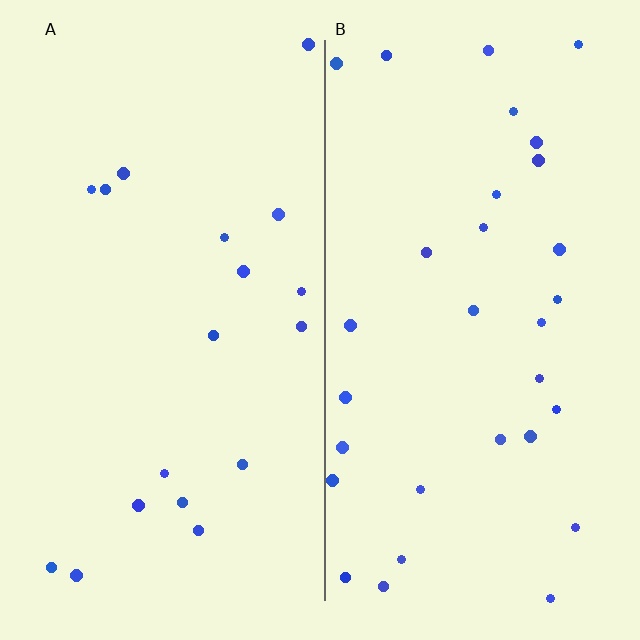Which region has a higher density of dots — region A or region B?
B (the right).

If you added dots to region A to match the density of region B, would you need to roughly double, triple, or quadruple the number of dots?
Approximately double.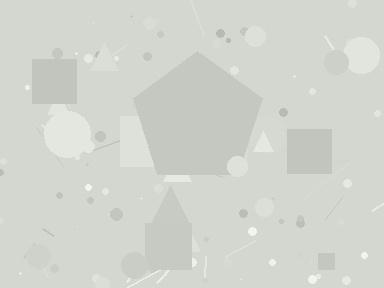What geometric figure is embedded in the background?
A pentagon is embedded in the background.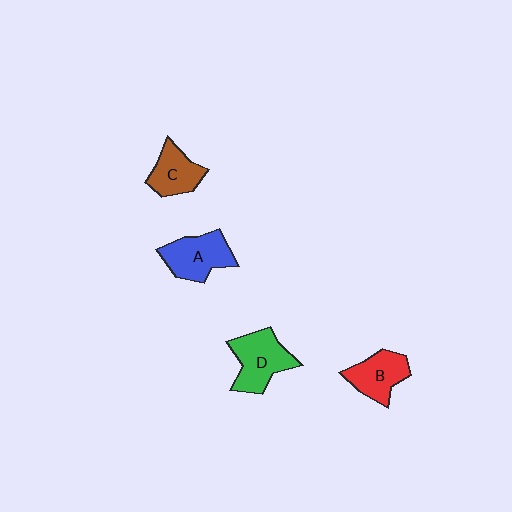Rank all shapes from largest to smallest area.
From largest to smallest: D (green), A (blue), B (red), C (brown).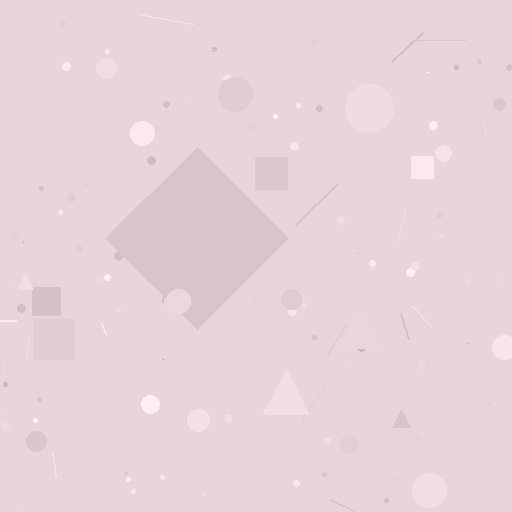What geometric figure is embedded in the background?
A diamond is embedded in the background.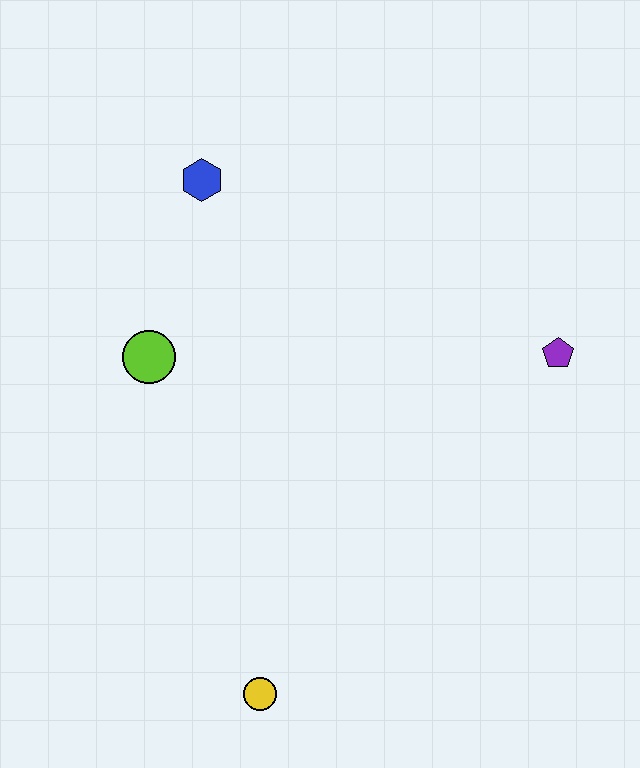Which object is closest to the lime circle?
The blue hexagon is closest to the lime circle.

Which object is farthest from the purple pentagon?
The yellow circle is farthest from the purple pentagon.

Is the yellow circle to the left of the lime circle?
No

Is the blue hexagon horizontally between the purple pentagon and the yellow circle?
No